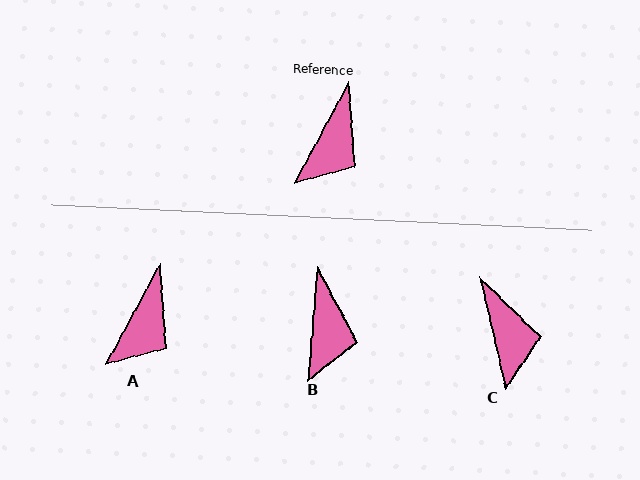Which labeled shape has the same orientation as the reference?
A.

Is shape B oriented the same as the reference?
No, it is off by about 23 degrees.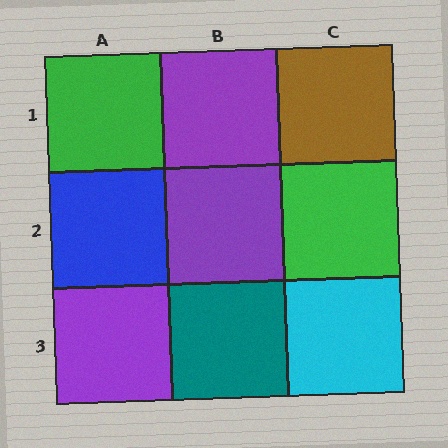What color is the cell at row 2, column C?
Green.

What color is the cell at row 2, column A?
Blue.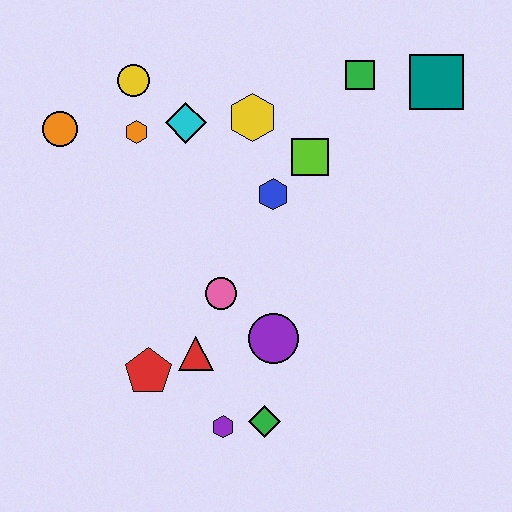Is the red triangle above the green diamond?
Yes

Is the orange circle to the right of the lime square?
No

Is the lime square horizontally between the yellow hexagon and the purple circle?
No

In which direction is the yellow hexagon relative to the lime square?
The yellow hexagon is to the left of the lime square.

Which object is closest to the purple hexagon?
The green diamond is closest to the purple hexagon.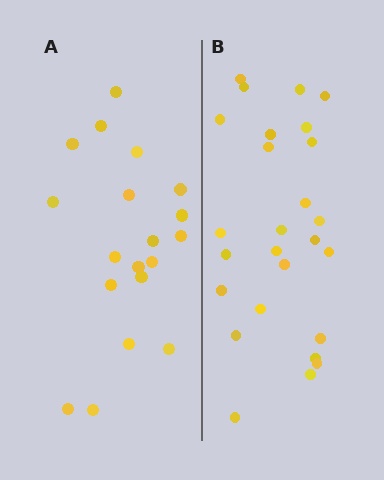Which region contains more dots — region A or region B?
Region B (the right region) has more dots.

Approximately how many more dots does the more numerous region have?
Region B has roughly 8 or so more dots than region A.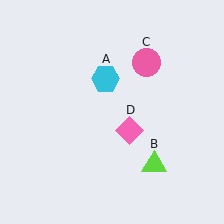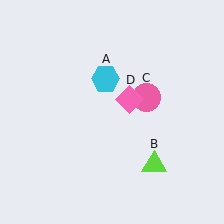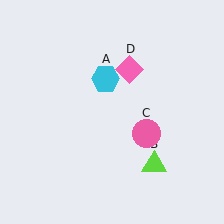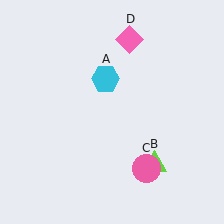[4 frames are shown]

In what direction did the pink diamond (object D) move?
The pink diamond (object D) moved up.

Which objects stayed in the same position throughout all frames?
Cyan hexagon (object A) and lime triangle (object B) remained stationary.